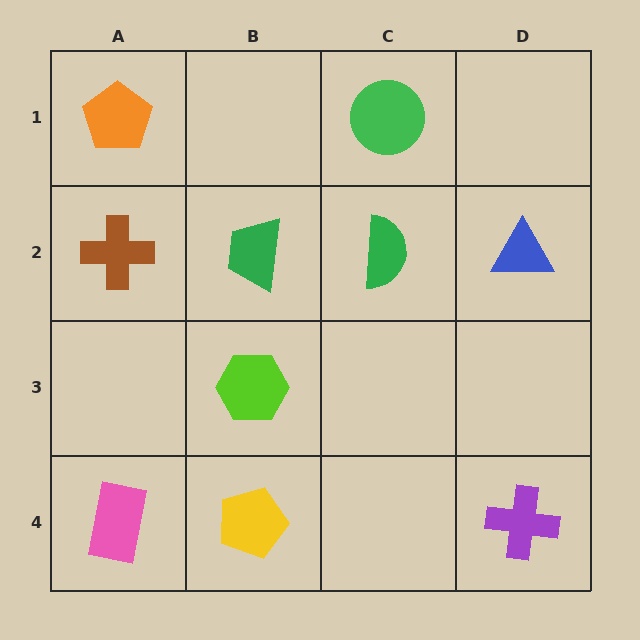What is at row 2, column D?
A blue triangle.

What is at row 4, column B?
A yellow pentagon.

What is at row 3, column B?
A lime hexagon.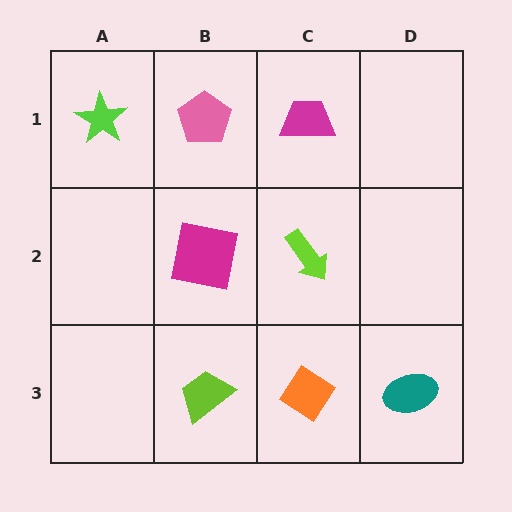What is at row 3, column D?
A teal ellipse.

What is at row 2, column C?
A lime arrow.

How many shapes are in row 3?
3 shapes.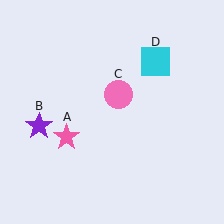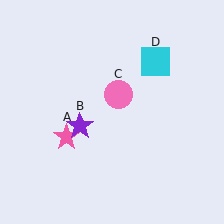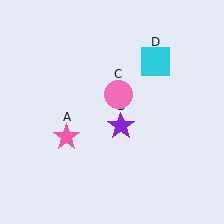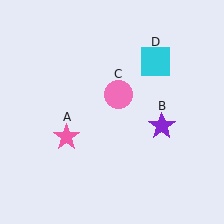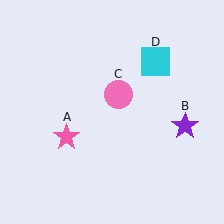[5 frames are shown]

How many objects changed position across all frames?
1 object changed position: purple star (object B).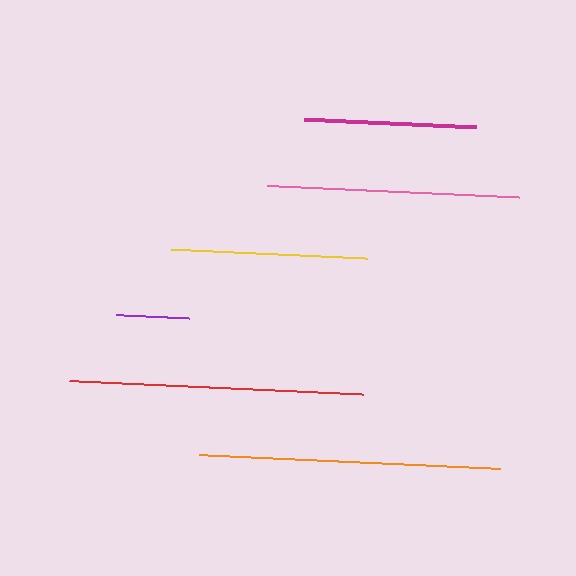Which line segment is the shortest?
The purple line is the shortest at approximately 75 pixels.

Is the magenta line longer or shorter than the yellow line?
The yellow line is longer than the magenta line.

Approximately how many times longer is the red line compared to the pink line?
The red line is approximately 1.2 times the length of the pink line.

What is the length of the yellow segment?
The yellow segment is approximately 197 pixels long.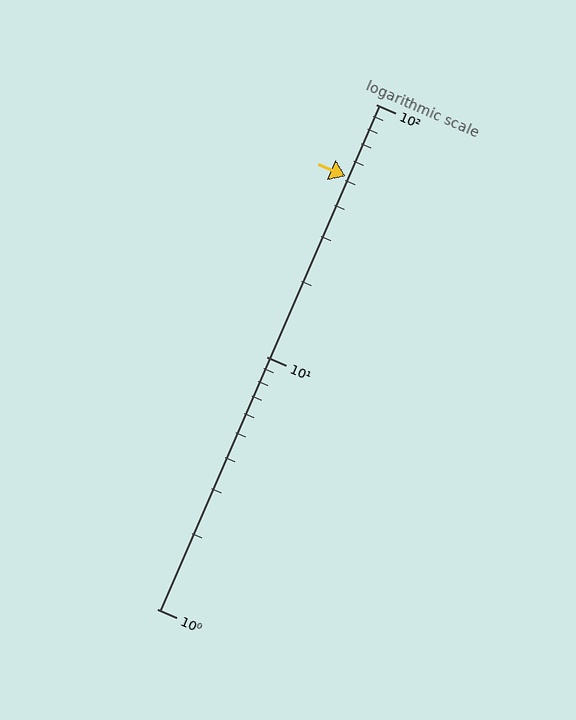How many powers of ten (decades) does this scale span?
The scale spans 2 decades, from 1 to 100.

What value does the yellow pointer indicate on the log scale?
The pointer indicates approximately 52.